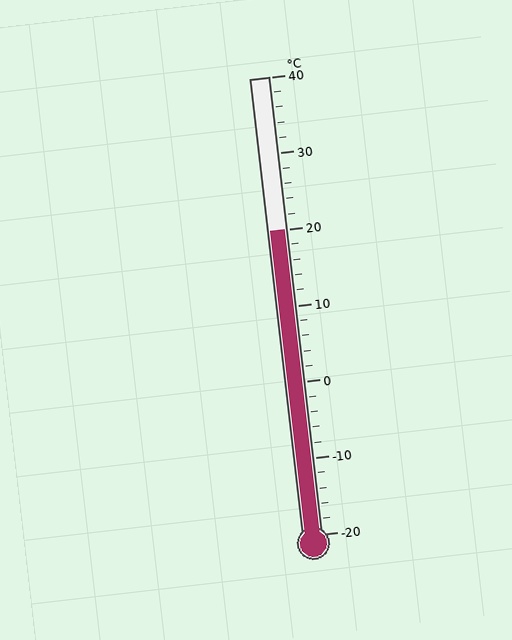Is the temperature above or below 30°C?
The temperature is below 30°C.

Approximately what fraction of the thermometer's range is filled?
The thermometer is filled to approximately 65% of its range.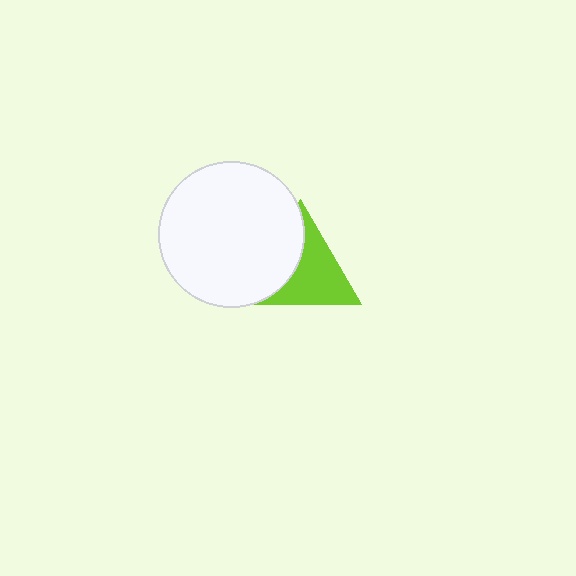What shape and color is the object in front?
The object in front is a white circle.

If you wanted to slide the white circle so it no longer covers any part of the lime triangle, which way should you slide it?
Slide it left — that is the most direct way to separate the two shapes.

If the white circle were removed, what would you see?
You would see the complete lime triangle.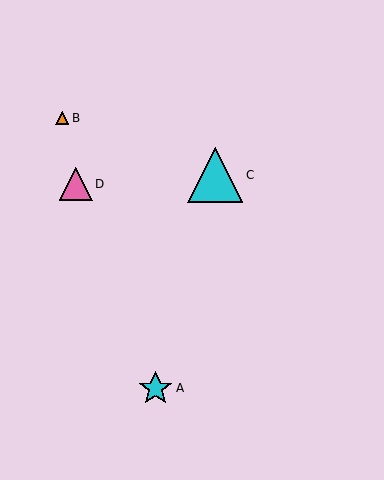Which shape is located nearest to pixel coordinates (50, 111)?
The orange triangle (labeled B) at (62, 118) is nearest to that location.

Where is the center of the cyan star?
The center of the cyan star is at (156, 388).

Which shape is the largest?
The cyan triangle (labeled C) is the largest.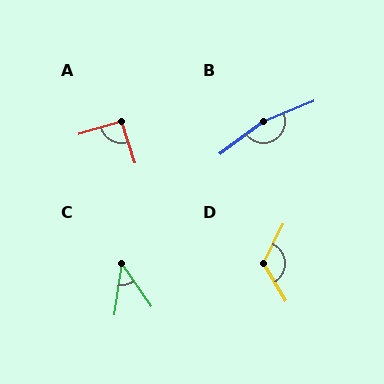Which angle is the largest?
B, at approximately 166 degrees.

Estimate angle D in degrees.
Approximately 123 degrees.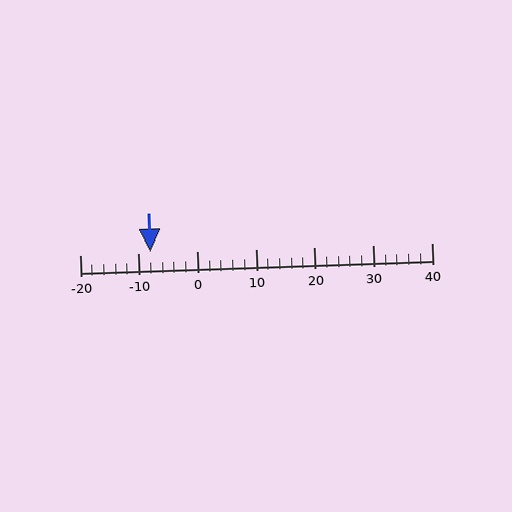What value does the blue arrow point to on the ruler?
The blue arrow points to approximately -8.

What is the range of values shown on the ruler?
The ruler shows values from -20 to 40.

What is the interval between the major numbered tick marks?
The major tick marks are spaced 10 units apart.